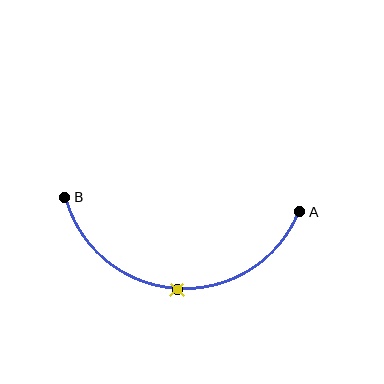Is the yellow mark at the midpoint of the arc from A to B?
Yes. The yellow mark lies on the arc at equal arc-length from both A and B — it is the arc midpoint.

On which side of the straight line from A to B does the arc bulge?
The arc bulges below the straight line connecting A and B.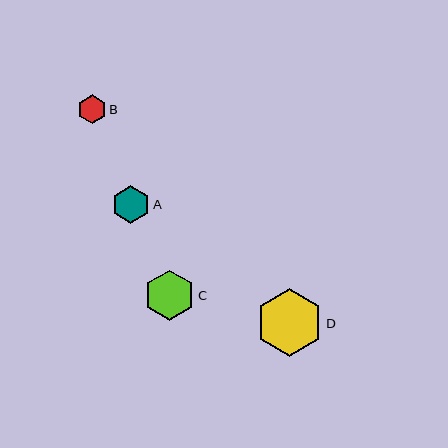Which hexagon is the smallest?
Hexagon B is the smallest with a size of approximately 29 pixels.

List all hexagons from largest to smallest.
From largest to smallest: D, C, A, B.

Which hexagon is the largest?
Hexagon D is the largest with a size of approximately 68 pixels.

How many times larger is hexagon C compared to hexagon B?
Hexagon C is approximately 1.8 times the size of hexagon B.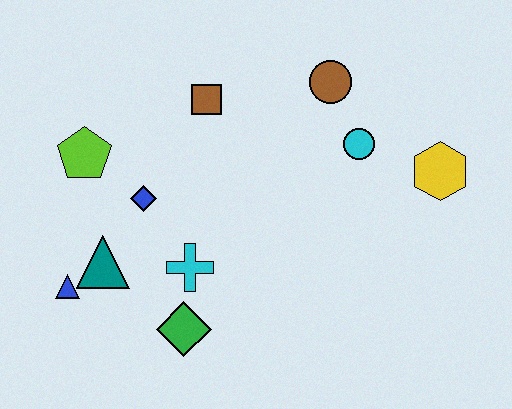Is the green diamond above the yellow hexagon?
No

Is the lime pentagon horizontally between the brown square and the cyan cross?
No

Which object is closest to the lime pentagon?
The blue diamond is closest to the lime pentagon.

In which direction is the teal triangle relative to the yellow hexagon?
The teal triangle is to the left of the yellow hexagon.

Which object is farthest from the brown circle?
The blue triangle is farthest from the brown circle.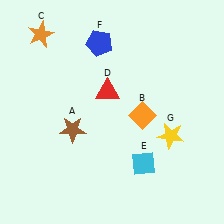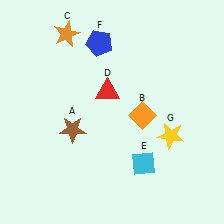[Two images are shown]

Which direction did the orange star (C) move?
The orange star (C) moved right.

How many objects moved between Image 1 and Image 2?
1 object moved between the two images.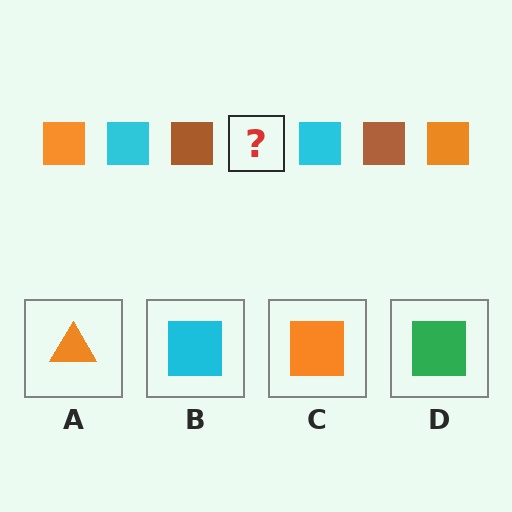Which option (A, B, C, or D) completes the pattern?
C.